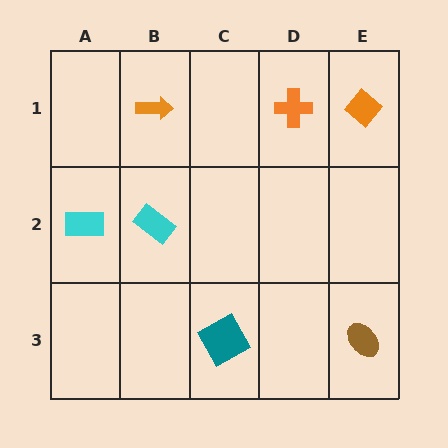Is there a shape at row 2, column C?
No, that cell is empty.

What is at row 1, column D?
An orange cross.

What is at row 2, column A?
A cyan rectangle.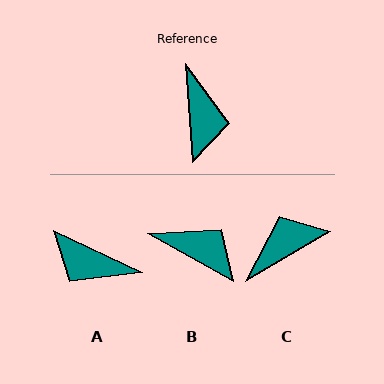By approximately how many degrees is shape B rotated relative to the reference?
Approximately 57 degrees counter-clockwise.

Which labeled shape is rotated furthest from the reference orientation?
A, about 119 degrees away.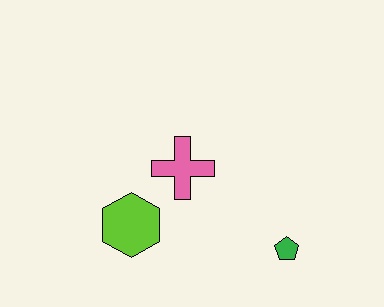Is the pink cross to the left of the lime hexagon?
No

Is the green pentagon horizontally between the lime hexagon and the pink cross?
No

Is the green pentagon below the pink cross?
Yes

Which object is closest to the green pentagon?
The pink cross is closest to the green pentagon.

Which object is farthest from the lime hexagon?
The green pentagon is farthest from the lime hexagon.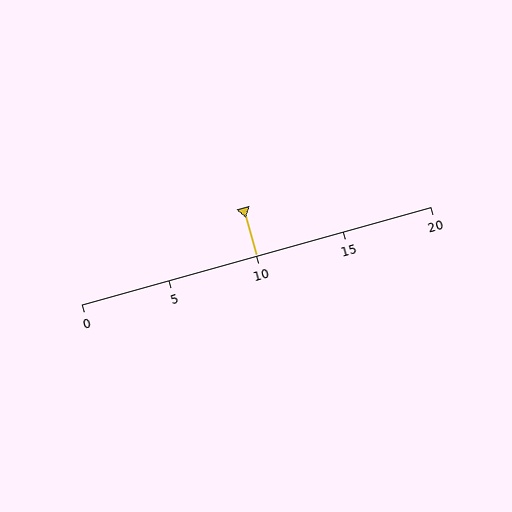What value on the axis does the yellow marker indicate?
The marker indicates approximately 10.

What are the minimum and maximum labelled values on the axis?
The axis runs from 0 to 20.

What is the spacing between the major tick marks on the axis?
The major ticks are spaced 5 apart.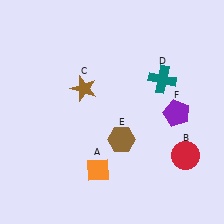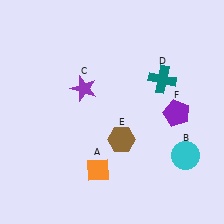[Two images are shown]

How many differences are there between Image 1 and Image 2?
There are 2 differences between the two images.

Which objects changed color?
B changed from red to cyan. C changed from brown to purple.